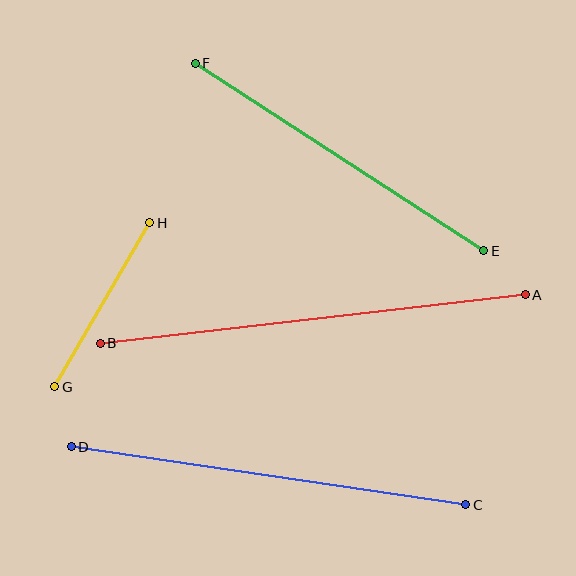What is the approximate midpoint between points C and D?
The midpoint is at approximately (268, 476) pixels.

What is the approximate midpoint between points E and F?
The midpoint is at approximately (339, 157) pixels.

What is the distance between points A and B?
The distance is approximately 428 pixels.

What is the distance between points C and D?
The distance is approximately 399 pixels.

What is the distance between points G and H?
The distance is approximately 189 pixels.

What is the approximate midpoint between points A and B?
The midpoint is at approximately (313, 319) pixels.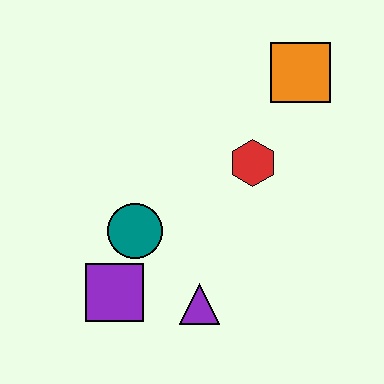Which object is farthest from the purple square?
The orange square is farthest from the purple square.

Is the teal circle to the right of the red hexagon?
No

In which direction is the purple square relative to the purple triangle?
The purple square is to the left of the purple triangle.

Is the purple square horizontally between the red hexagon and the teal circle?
No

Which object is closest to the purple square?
The teal circle is closest to the purple square.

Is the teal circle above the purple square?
Yes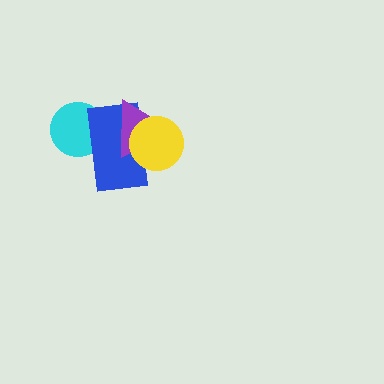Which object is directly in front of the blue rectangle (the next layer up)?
The purple triangle is directly in front of the blue rectangle.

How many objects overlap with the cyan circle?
1 object overlaps with the cyan circle.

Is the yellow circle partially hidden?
No, no other shape covers it.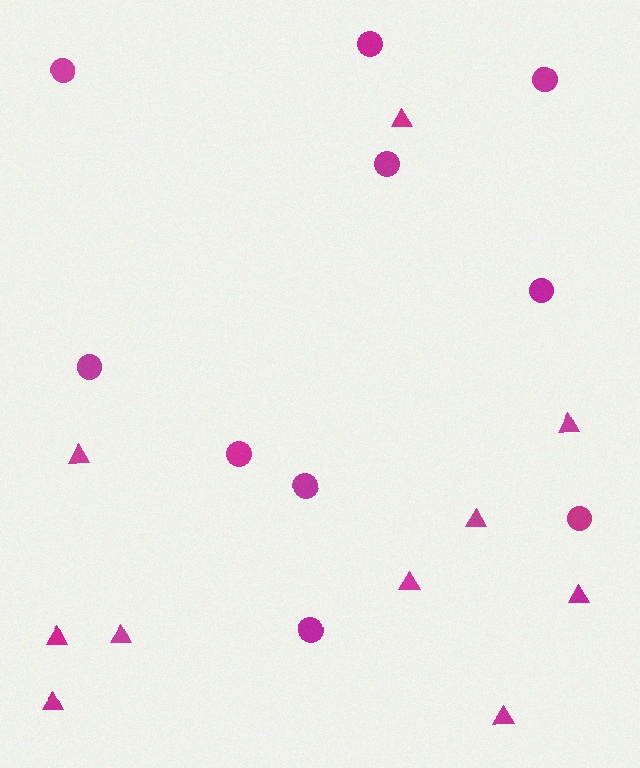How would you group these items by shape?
There are 2 groups: one group of triangles (10) and one group of circles (10).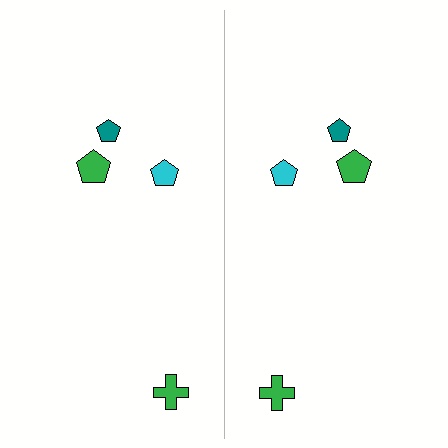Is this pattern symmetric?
Yes, this pattern has bilateral (reflection) symmetry.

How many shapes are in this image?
There are 8 shapes in this image.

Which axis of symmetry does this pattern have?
The pattern has a vertical axis of symmetry running through the center of the image.